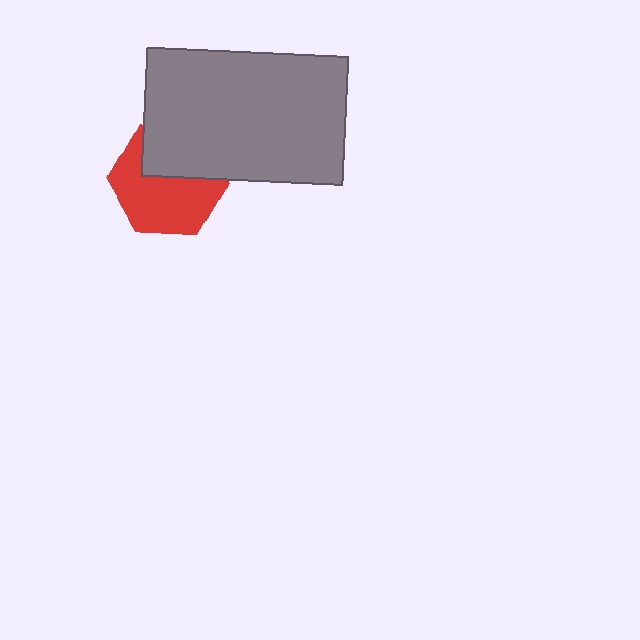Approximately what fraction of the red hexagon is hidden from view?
Roughly 39% of the red hexagon is hidden behind the gray rectangle.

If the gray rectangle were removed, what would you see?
You would see the complete red hexagon.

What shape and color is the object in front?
The object in front is a gray rectangle.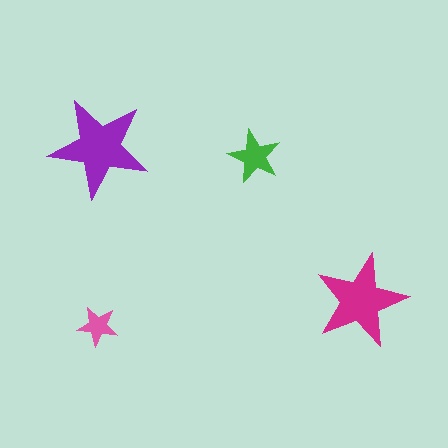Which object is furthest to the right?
The magenta star is rightmost.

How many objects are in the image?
There are 4 objects in the image.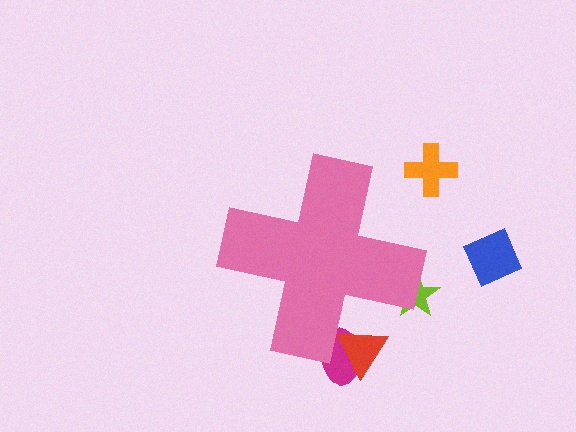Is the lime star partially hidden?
Yes, the lime star is partially hidden behind the pink cross.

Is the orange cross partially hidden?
No, the orange cross is fully visible.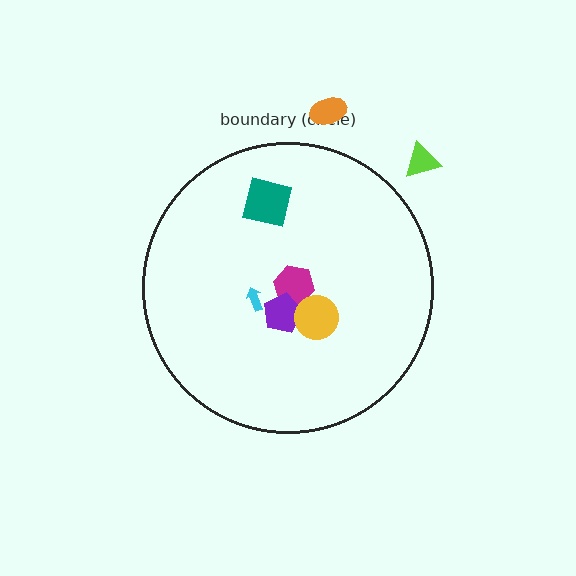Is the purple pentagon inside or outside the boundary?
Inside.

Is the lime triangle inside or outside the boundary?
Outside.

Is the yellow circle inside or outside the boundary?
Inside.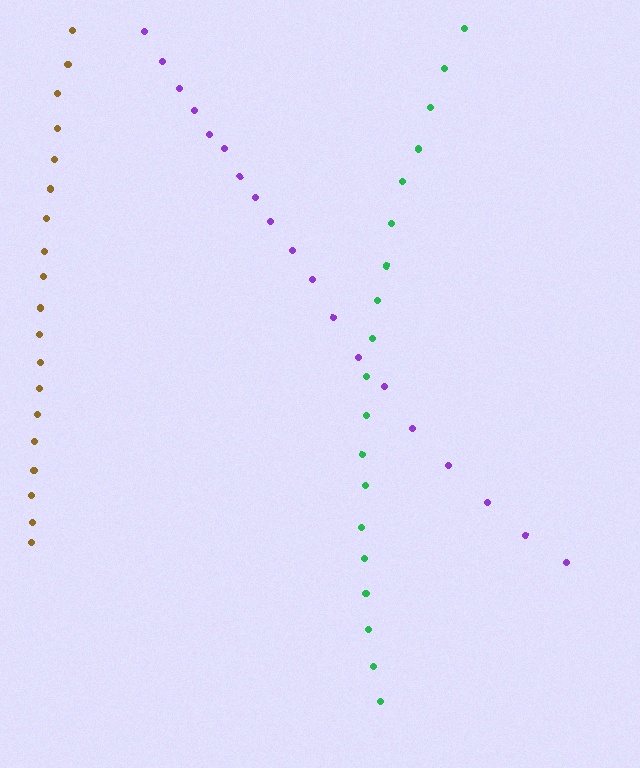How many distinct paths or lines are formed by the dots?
There are 3 distinct paths.